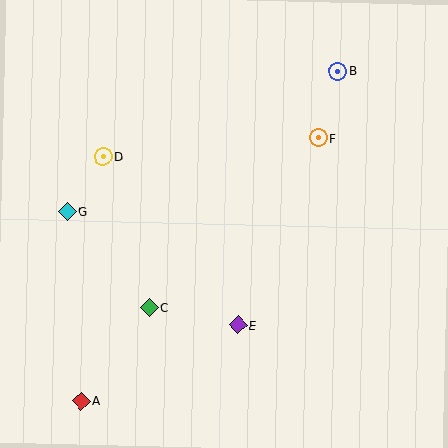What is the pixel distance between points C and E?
The distance between C and E is 91 pixels.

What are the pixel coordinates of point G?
Point G is at (68, 212).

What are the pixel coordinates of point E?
Point E is at (238, 325).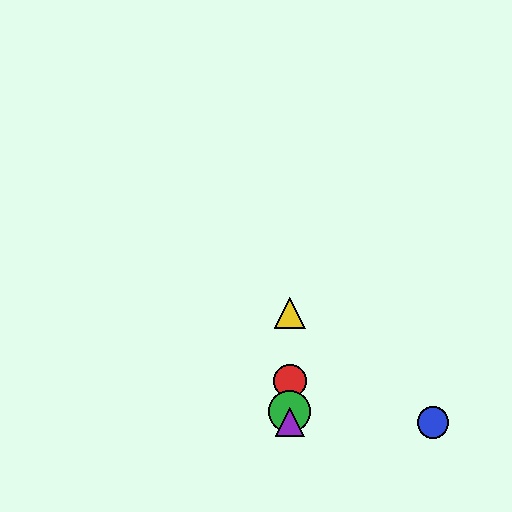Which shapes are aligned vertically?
The red circle, the green circle, the yellow triangle, the purple triangle are aligned vertically.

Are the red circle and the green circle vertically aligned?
Yes, both are at x≈290.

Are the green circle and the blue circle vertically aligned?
No, the green circle is at x≈290 and the blue circle is at x≈433.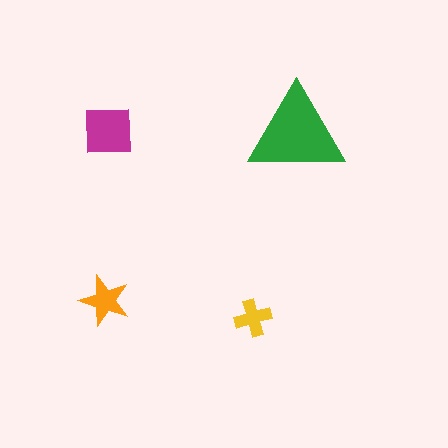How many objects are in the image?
There are 4 objects in the image.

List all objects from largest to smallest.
The green triangle, the magenta square, the orange star, the yellow cross.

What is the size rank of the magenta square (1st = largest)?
2nd.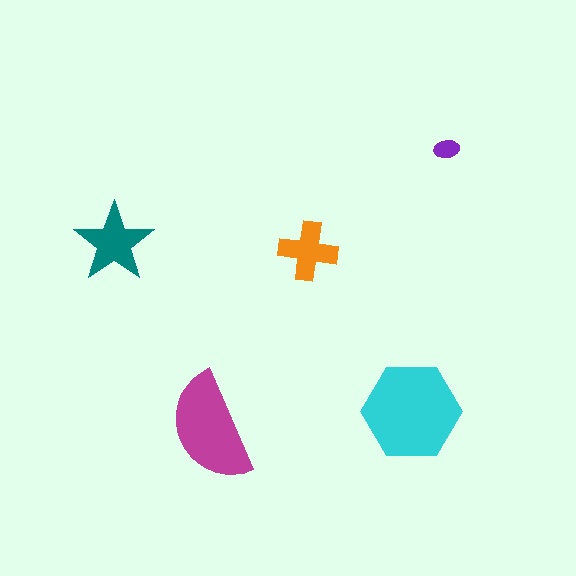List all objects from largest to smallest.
The cyan hexagon, the magenta semicircle, the teal star, the orange cross, the purple ellipse.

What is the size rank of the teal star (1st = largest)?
3rd.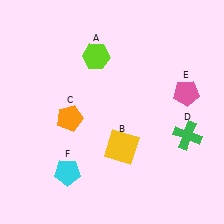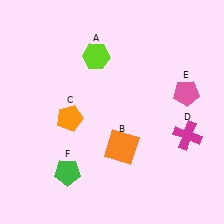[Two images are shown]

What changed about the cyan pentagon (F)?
In Image 1, F is cyan. In Image 2, it changed to green.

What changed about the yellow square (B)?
In Image 1, B is yellow. In Image 2, it changed to orange.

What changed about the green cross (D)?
In Image 1, D is green. In Image 2, it changed to magenta.